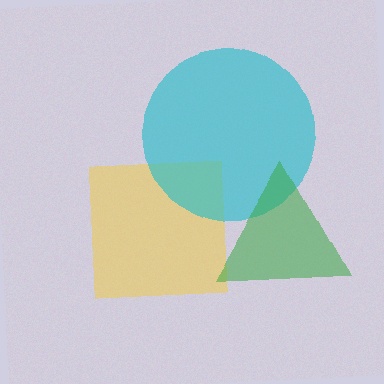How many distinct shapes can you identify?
There are 3 distinct shapes: a yellow square, a cyan circle, a green triangle.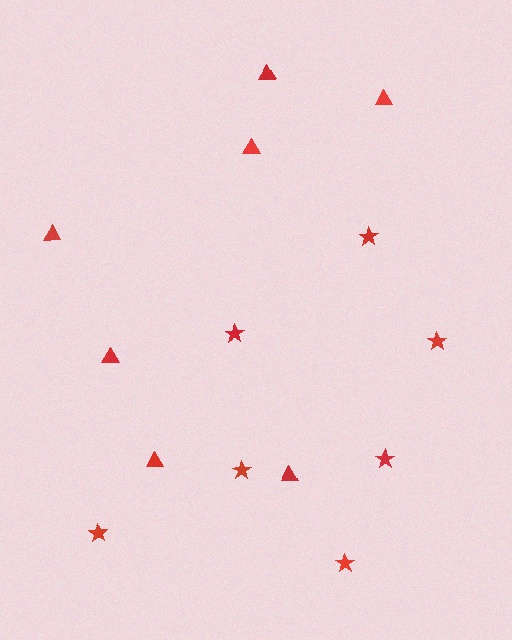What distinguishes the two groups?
There are 2 groups: one group of stars (7) and one group of triangles (7).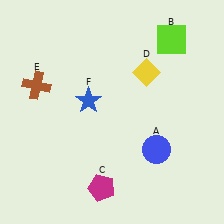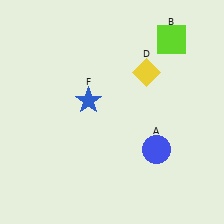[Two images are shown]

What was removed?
The magenta pentagon (C), the brown cross (E) were removed in Image 2.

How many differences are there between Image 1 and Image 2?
There are 2 differences between the two images.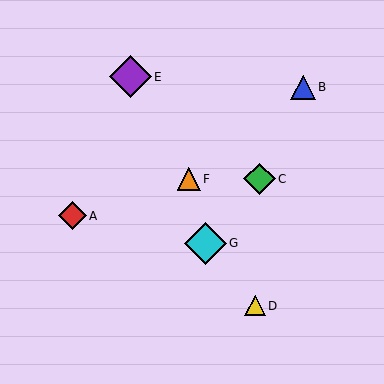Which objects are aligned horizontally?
Objects C, F are aligned horizontally.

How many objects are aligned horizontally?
2 objects (C, F) are aligned horizontally.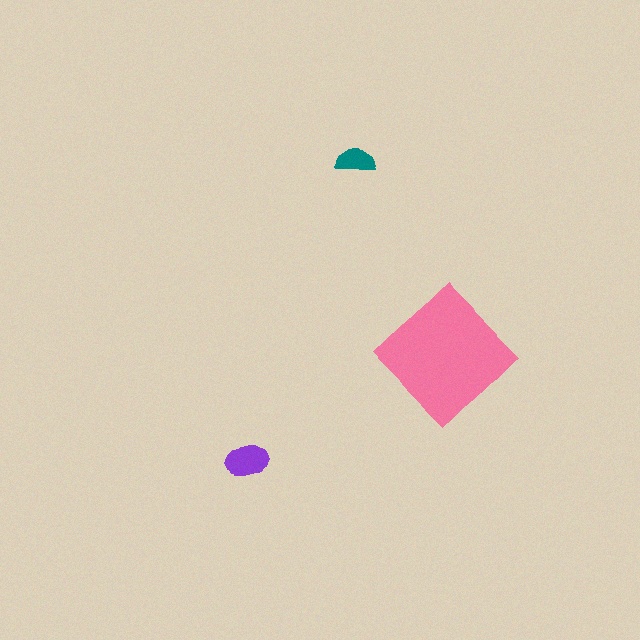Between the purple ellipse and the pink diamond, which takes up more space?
The pink diamond.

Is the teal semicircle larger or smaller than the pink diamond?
Smaller.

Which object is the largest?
The pink diamond.